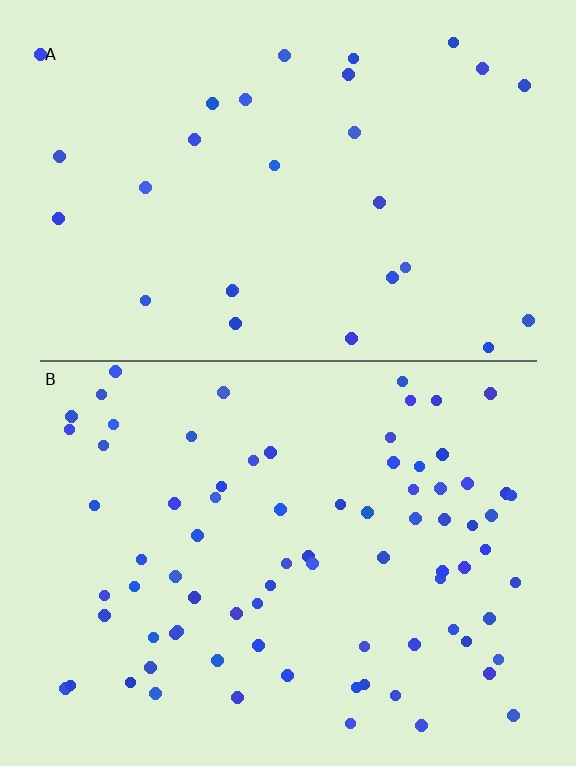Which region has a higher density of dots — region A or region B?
B (the bottom).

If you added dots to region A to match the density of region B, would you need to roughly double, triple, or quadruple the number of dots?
Approximately triple.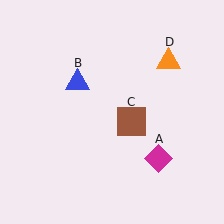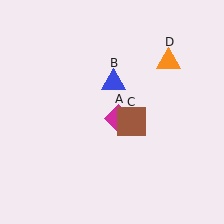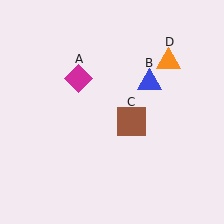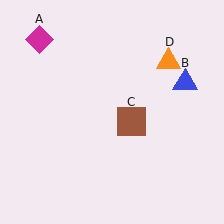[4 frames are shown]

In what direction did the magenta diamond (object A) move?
The magenta diamond (object A) moved up and to the left.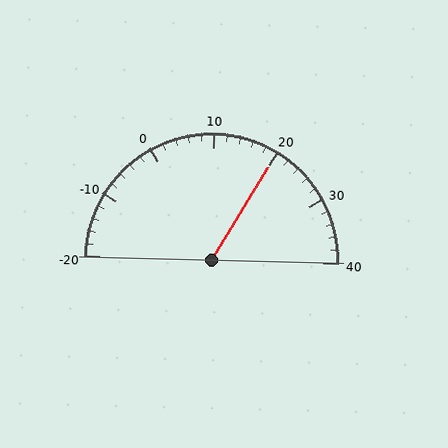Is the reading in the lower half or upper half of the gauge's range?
The reading is in the upper half of the range (-20 to 40).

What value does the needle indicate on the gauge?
The needle indicates approximately 20.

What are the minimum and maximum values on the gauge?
The gauge ranges from -20 to 40.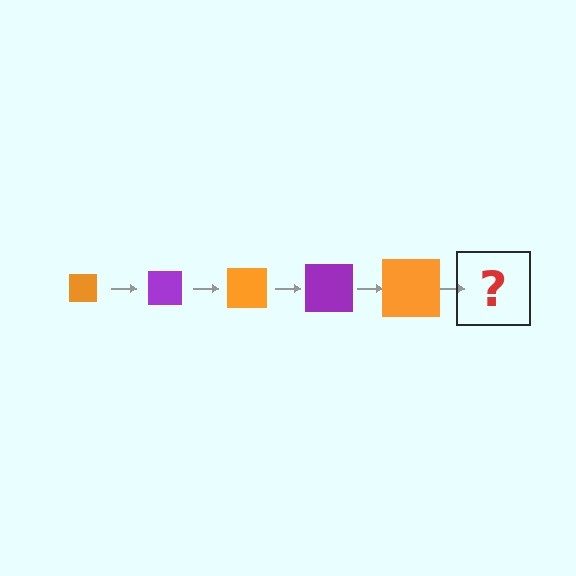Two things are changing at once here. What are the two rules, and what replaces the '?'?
The two rules are that the square grows larger each step and the color cycles through orange and purple. The '?' should be a purple square, larger than the previous one.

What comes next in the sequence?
The next element should be a purple square, larger than the previous one.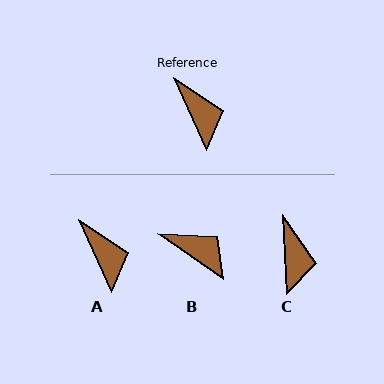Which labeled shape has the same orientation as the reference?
A.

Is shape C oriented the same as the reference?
No, it is off by about 21 degrees.